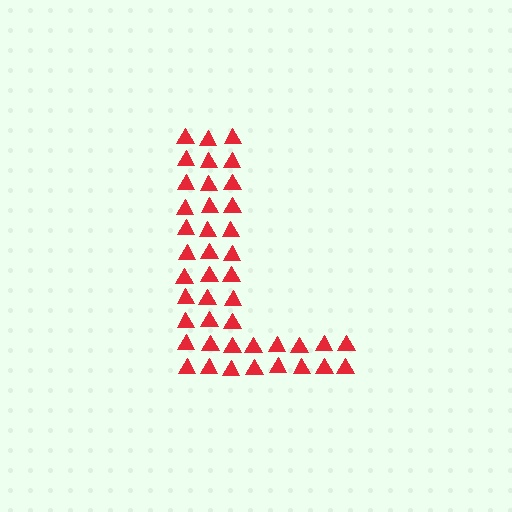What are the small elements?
The small elements are triangles.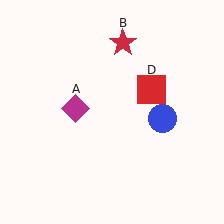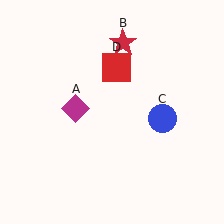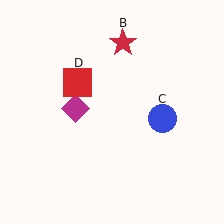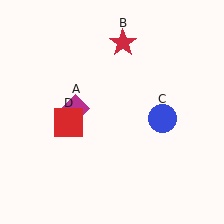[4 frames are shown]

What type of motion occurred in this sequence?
The red square (object D) rotated counterclockwise around the center of the scene.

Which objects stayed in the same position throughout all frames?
Magenta diamond (object A) and red star (object B) and blue circle (object C) remained stationary.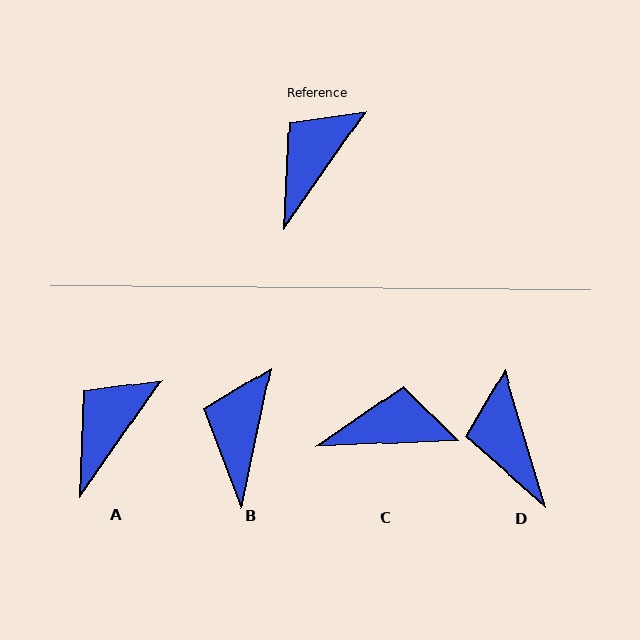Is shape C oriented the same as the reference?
No, it is off by about 53 degrees.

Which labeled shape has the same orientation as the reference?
A.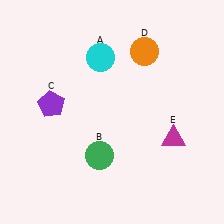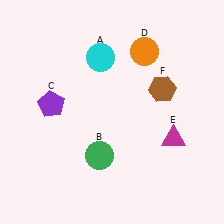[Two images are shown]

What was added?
A brown hexagon (F) was added in Image 2.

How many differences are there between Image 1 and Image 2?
There is 1 difference between the two images.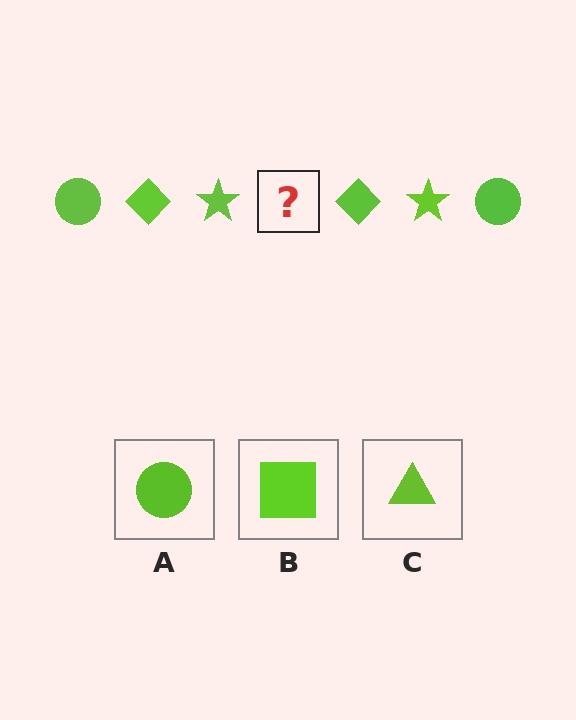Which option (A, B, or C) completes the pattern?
A.